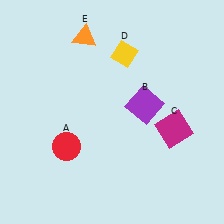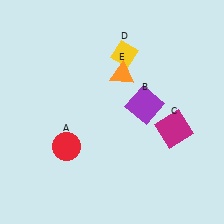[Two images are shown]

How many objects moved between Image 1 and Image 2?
1 object moved between the two images.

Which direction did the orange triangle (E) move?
The orange triangle (E) moved right.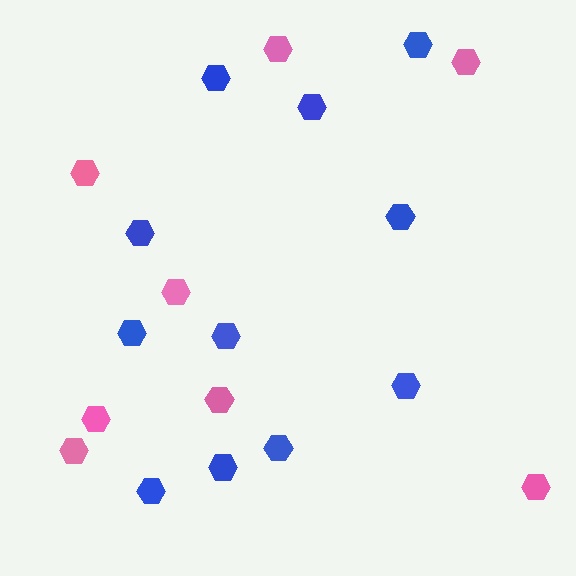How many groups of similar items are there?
There are 2 groups: one group of pink hexagons (8) and one group of blue hexagons (11).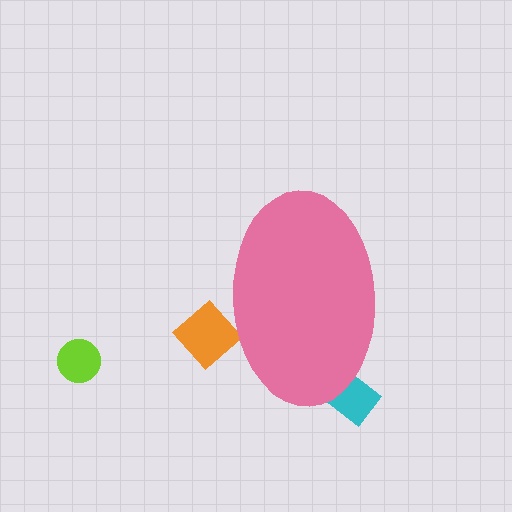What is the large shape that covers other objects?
A pink ellipse.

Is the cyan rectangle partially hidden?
Yes, the cyan rectangle is partially hidden behind the pink ellipse.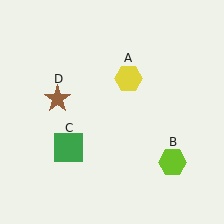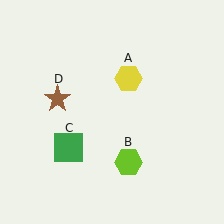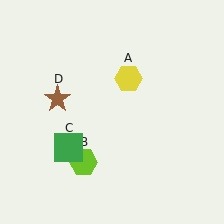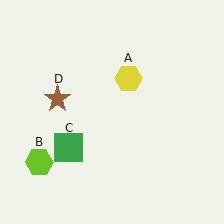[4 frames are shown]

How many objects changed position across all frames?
1 object changed position: lime hexagon (object B).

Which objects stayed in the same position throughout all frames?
Yellow hexagon (object A) and green square (object C) and brown star (object D) remained stationary.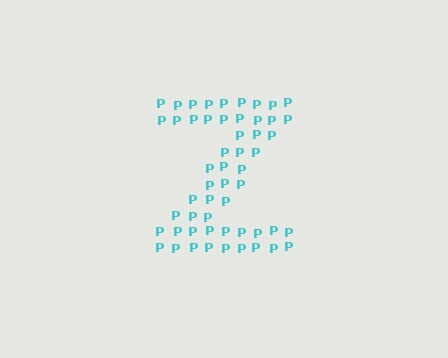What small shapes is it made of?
It is made of small letter P's.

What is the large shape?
The large shape is the letter Z.